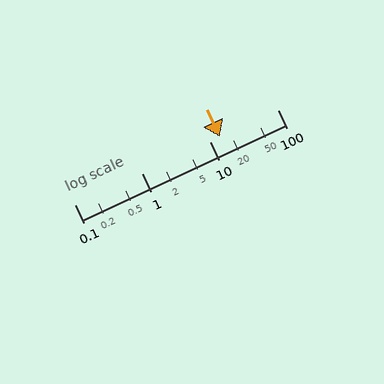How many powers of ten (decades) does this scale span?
The scale spans 3 decades, from 0.1 to 100.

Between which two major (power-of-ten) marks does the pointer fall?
The pointer is between 10 and 100.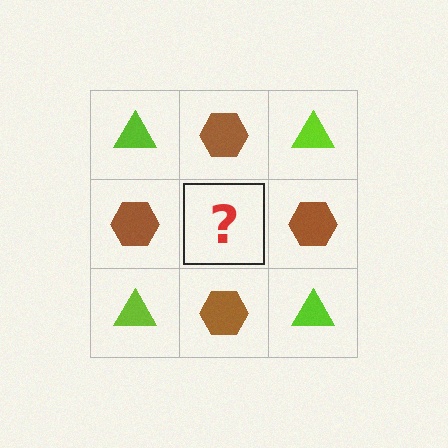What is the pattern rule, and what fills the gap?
The rule is that it alternates lime triangle and brown hexagon in a checkerboard pattern. The gap should be filled with a lime triangle.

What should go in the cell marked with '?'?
The missing cell should contain a lime triangle.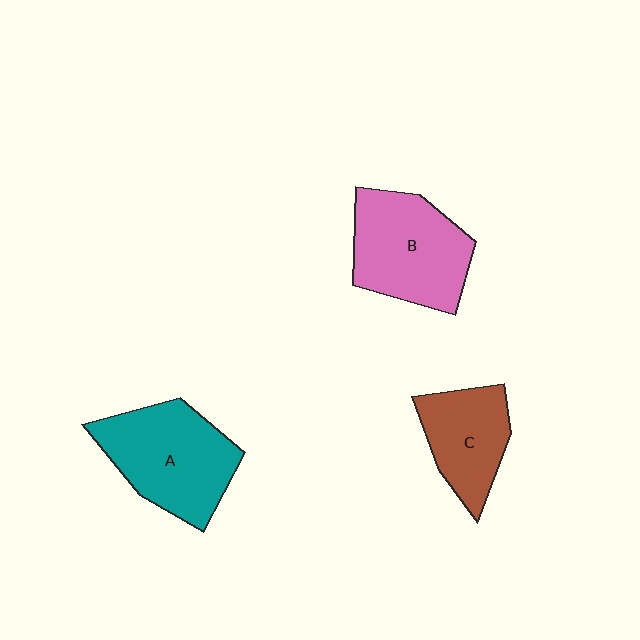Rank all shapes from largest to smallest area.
From largest to smallest: A (teal), B (pink), C (brown).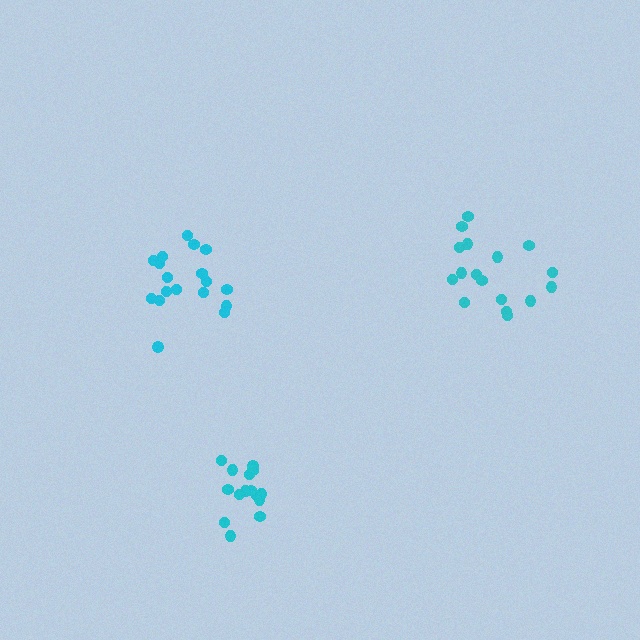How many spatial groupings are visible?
There are 3 spatial groupings.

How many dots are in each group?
Group 1: 18 dots, Group 2: 17 dots, Group 3: 15 dots (50 total).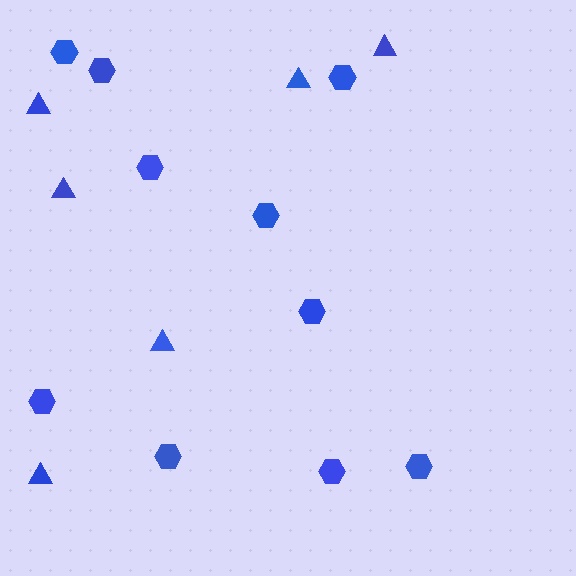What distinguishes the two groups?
There are 2 groups: one group of triangles (6) and one group of hexagons (10).